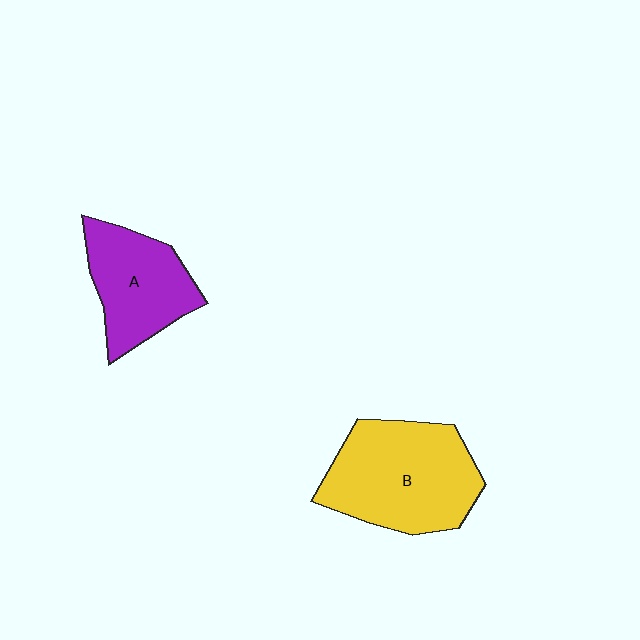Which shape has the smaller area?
Shape A (purple).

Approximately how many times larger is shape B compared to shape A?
Approximately 1.4 times.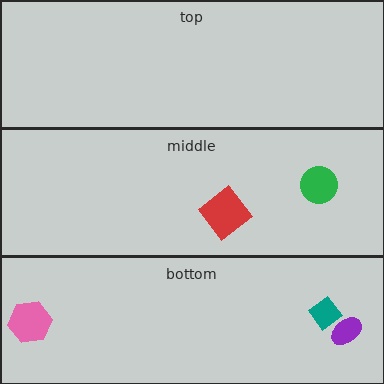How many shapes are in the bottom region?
3.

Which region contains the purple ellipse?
The bottom region.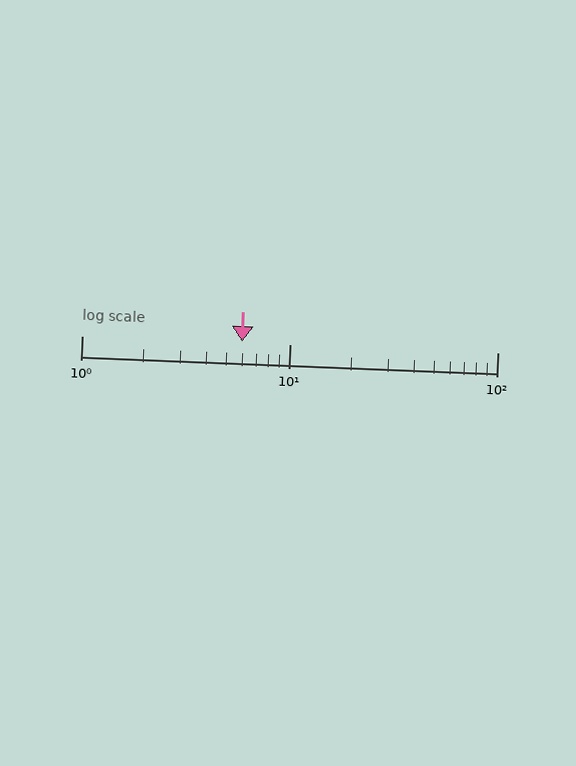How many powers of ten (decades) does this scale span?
The scale spans 2 decades, from 1 to 100.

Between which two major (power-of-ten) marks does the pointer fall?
The pointer is between 1 and 10.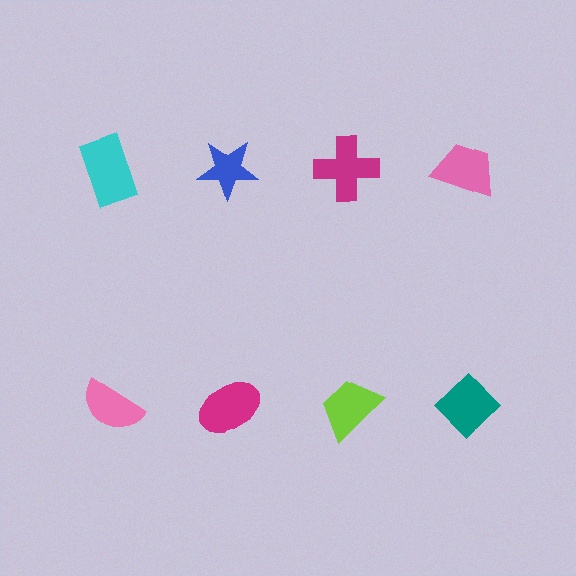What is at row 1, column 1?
A cyan rectangle.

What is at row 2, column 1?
A pink semicircle.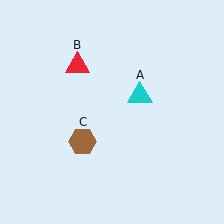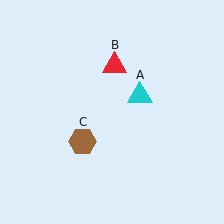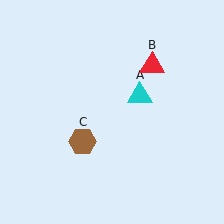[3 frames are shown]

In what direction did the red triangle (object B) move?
The red triangle (object B) moved right.